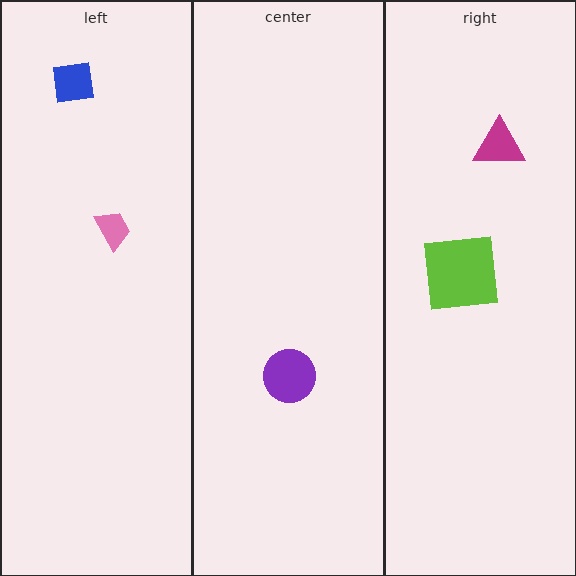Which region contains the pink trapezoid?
The left region.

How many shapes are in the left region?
2.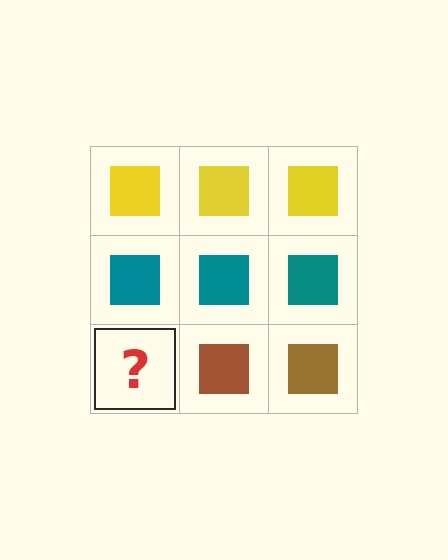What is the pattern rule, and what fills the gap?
The rule is that each row has a consistent color. The gap should be filled with a brown square.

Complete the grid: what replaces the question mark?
The question mark should be replaced with a brown square.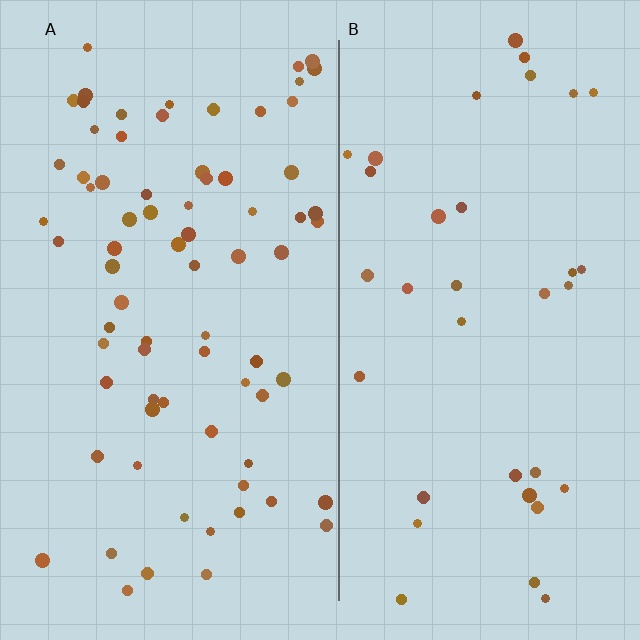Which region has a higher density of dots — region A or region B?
A (the left).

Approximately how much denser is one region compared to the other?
Approximately 2.1× — region A over region B.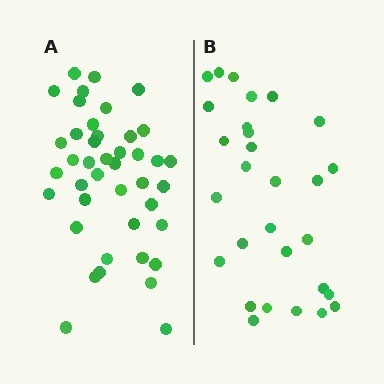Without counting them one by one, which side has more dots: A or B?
Region A (the left region) has more dots.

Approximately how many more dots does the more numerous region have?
Region A has approximately 15 more dots than region B.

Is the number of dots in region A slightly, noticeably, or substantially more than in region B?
Region A has noticeably more, but not dramatically so. The ratio is roughly 1.4 to 1.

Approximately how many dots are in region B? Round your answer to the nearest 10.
About 30 dots. (The exact count is 29, which rounds to 30.)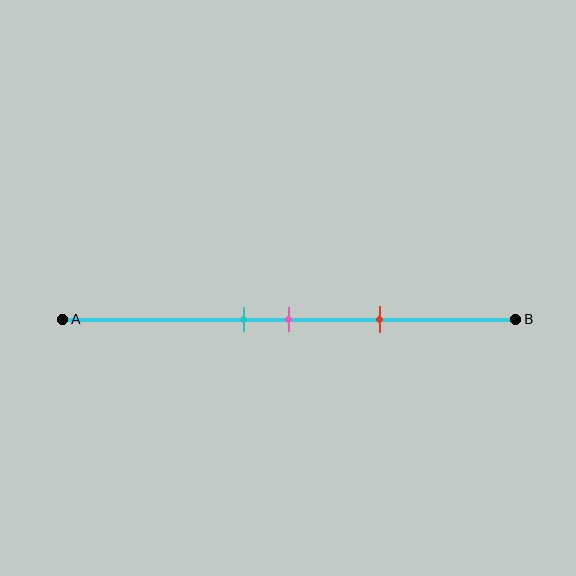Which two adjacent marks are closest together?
The cyan and pink marks are the closest adjacent pair.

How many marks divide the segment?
There are 3 marks dividing the segment.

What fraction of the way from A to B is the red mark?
The red mark is approximately 70% (0.7) of the way from A to B.